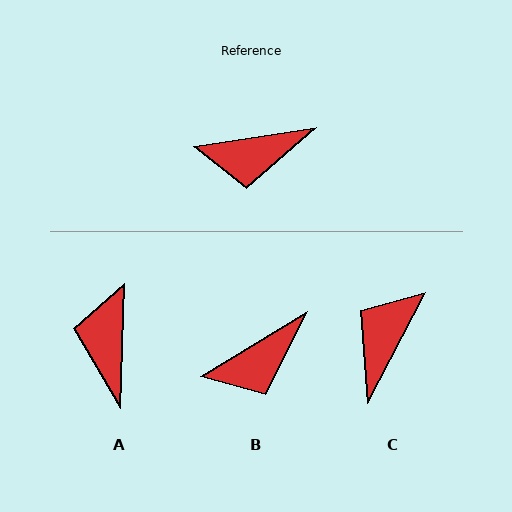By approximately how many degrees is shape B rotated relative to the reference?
Approximately 23 degrees counter-clockwise.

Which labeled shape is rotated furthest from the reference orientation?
C, about 126 degrees away.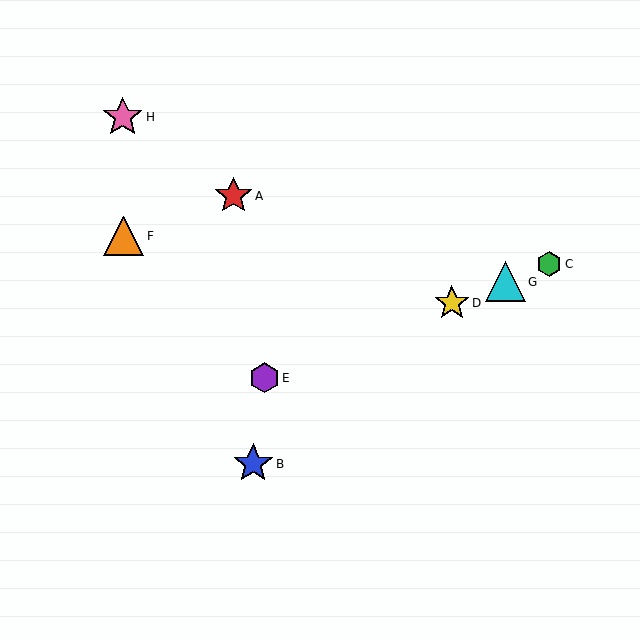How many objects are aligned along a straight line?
4 objects (C, D, E, G) are aligned along a straight line.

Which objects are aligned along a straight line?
Objects C, D, E, G are aligned along a straight line.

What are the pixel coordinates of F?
Object F is at (124, 236).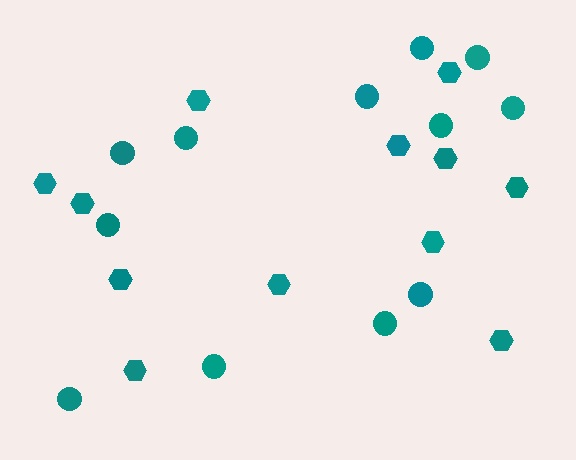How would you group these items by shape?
There are 2 groups: one group of circles (12) and one group of hexagons (12).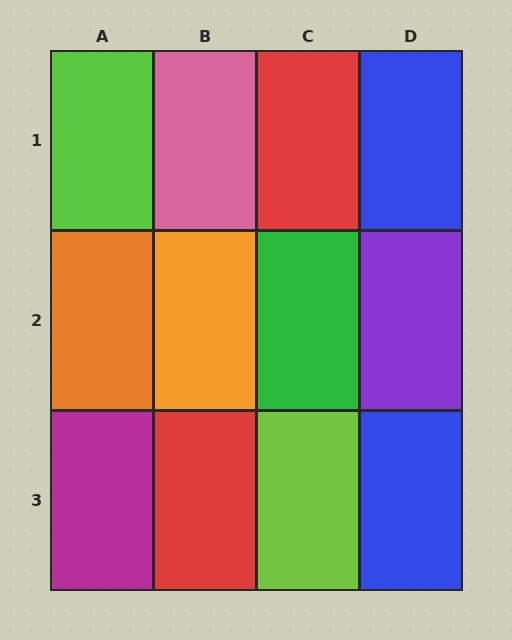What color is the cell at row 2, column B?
Orange.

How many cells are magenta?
1 cell is magenta.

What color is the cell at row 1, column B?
Pink.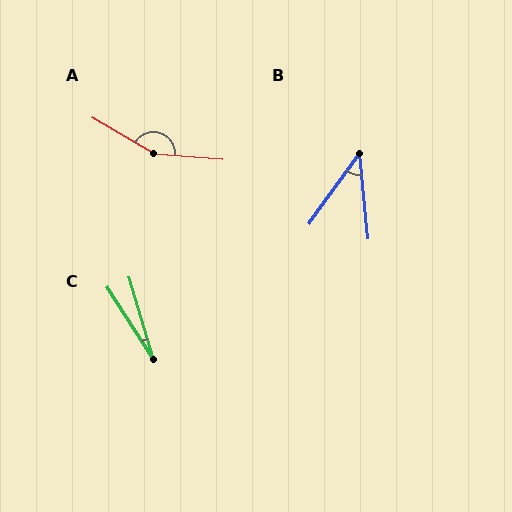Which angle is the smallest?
C, at approximately 16 degrees.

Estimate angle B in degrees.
Approximately 42 degrees.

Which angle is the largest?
A, at approximately 154 degrees.